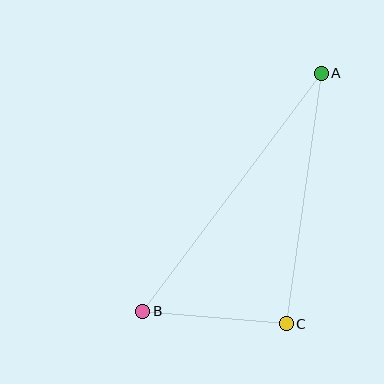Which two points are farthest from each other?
Points A and B are farthest from each other.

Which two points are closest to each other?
Points B and C are closest to each other.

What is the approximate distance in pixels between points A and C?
The distance between A and C is approximately 253 pixels.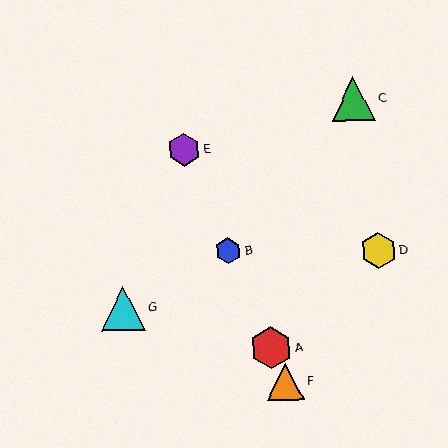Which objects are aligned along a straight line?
Objects A, B, E, F are aligned along a straight line.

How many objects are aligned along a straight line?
4 objects (A, B, E, F) are aligned along a straight line.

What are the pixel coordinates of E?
Object E is at (184, 149).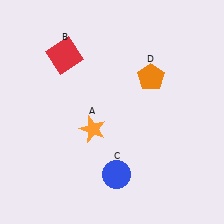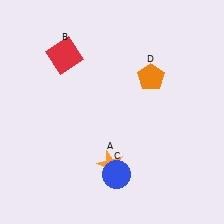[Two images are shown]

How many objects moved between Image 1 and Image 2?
1 object moved between the two images.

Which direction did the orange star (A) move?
The orange star (A) moved down.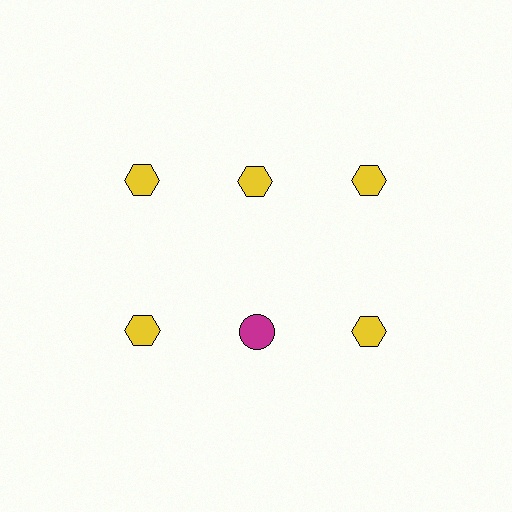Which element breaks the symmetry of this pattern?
The magenta circle in the second row, second from left column breaks the symmetry. All other shapes are yellow hexagons.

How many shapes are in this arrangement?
There are 6 shapes arranged in a grid pattern.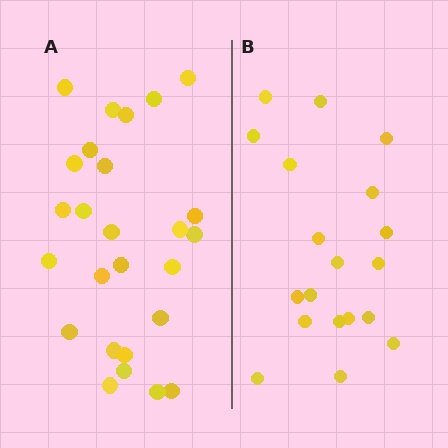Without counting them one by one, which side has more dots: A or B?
Region A (the left region) has more dots.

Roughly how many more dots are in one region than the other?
Region A has roughly 8 or so more dots than region B.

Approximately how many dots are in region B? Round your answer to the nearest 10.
About 20 dots. (The exact count is 19, which rounds to 20.)